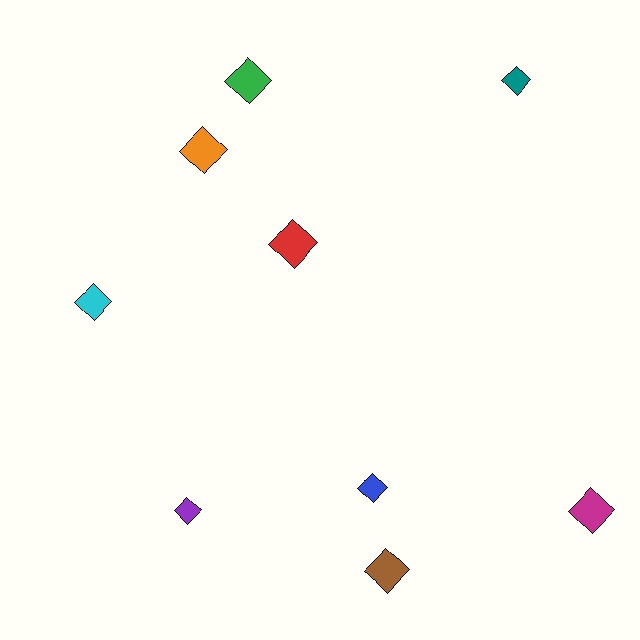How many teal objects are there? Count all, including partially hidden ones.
There is 1 teal object.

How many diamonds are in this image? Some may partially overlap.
There are 9 diamonds.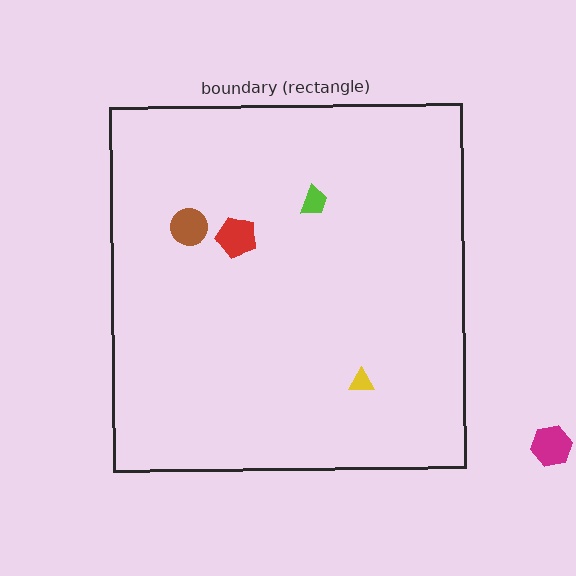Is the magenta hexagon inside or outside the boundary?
Outside.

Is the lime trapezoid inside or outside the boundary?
Inside.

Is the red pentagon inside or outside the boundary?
Inside.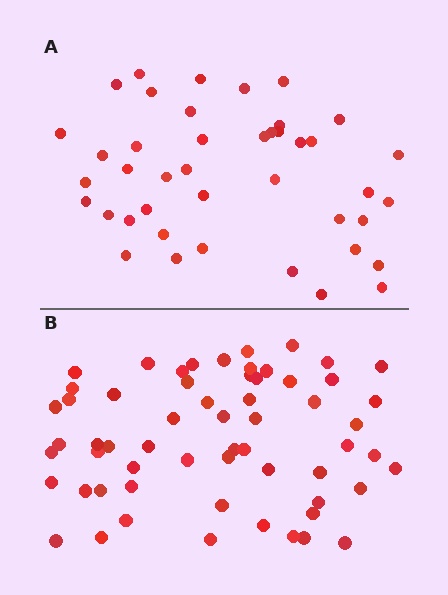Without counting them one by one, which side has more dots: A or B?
Region B (the bottom region) has more dots.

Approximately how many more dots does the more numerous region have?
Region B has approximately 20 more dots than region A.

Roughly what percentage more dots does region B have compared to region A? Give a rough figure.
About 45% more.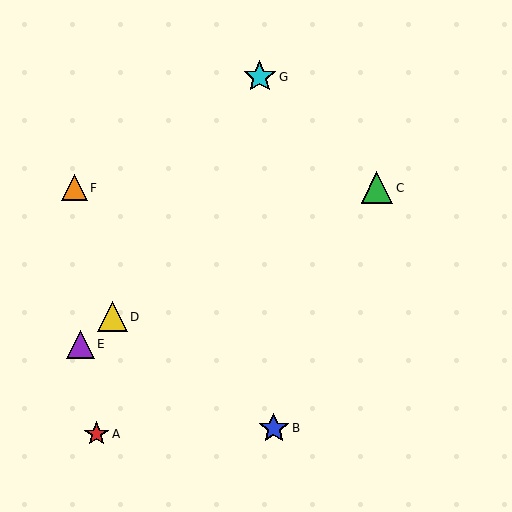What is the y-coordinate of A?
Object A is at y≈434.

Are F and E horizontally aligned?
No, F is at y≈188 and E is at y≈344.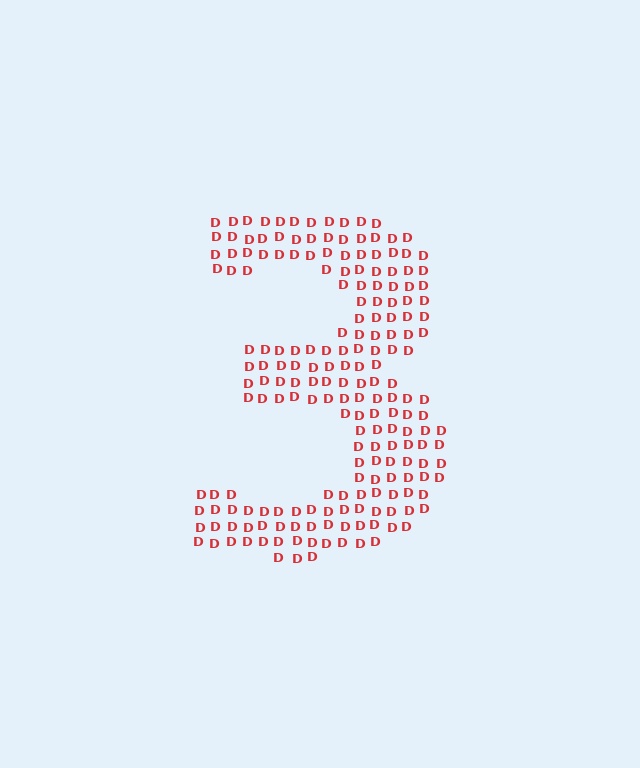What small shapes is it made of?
It is made of small letter D's.